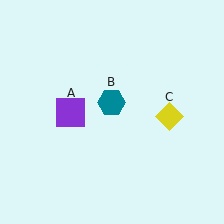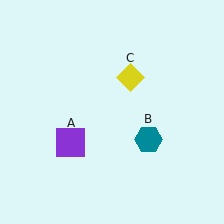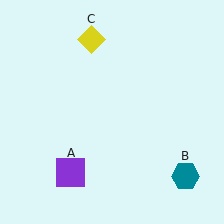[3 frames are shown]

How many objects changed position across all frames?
3 objects changed position: purple square (object A), teal hexagon (object B), yellow diamond (object C).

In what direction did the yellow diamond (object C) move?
The yellow diamond (object C) moved up and to the left.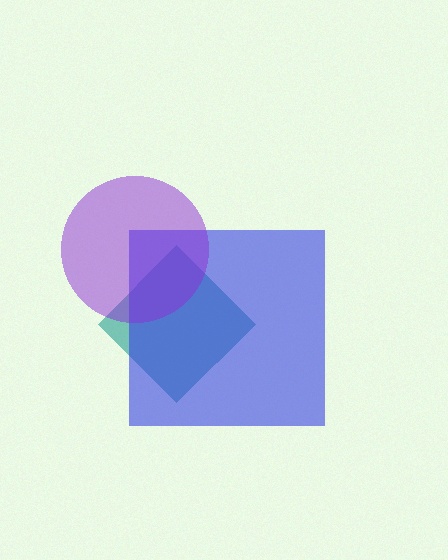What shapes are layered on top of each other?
The layered shapes are: a teal diamond, a blue square, a purple circle.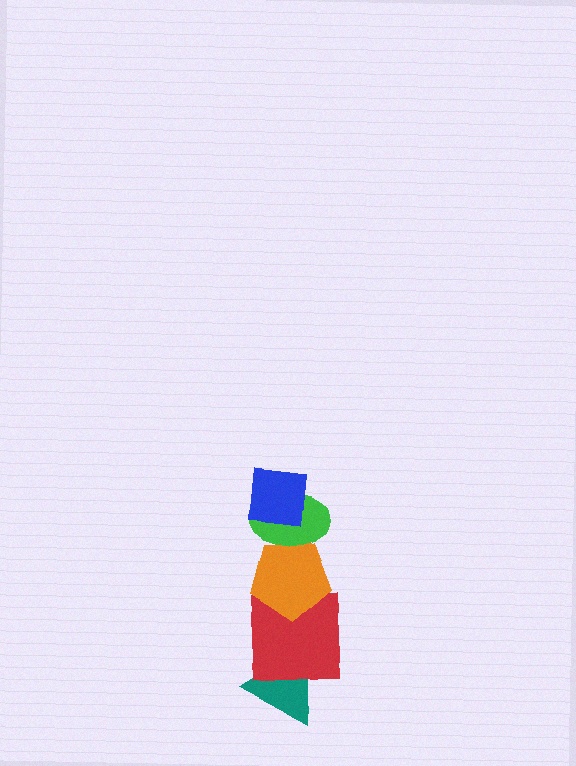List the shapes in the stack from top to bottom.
From top to bottom: the blue square, the green ellipse, the orange pentagon, the red square, the teal triangle.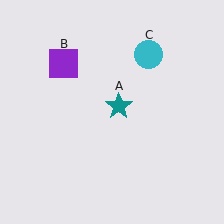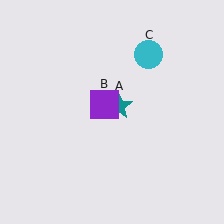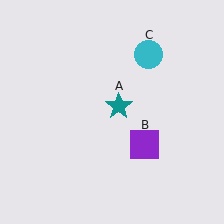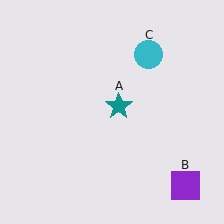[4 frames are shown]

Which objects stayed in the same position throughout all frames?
Teal star (object A) and cyan circle (object C) remained stationary.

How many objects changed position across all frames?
1 object changed position: purple square (object B).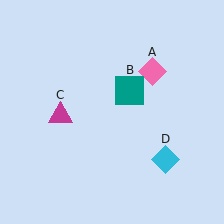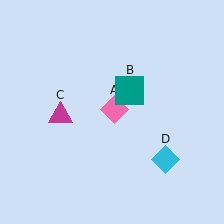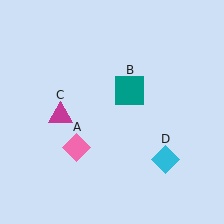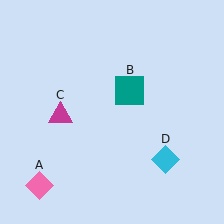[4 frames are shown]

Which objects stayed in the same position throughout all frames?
Teal square (object B) and magenta triangle (object C) and cyan diamond (object D) remained stationary.